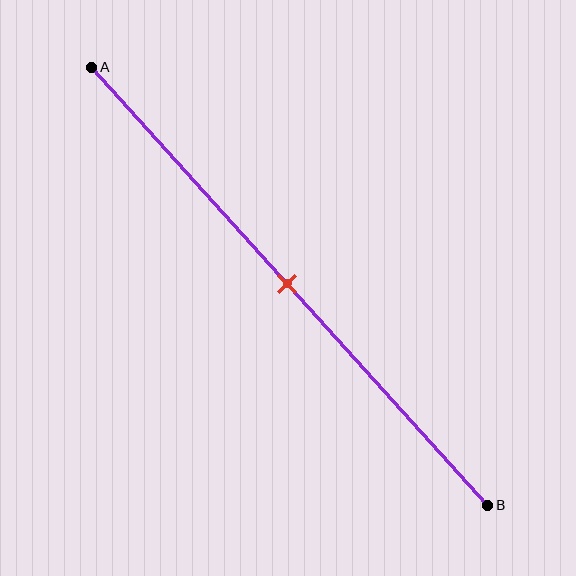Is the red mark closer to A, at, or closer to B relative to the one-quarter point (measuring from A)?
The red mark is closer to point B than the one-quarter point of segment AB.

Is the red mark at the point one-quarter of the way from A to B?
No, the mark is at about 50% from A, not at the 25% one-quarter point.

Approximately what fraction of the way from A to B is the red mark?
The red mark is approximately 50% of the way from A to B.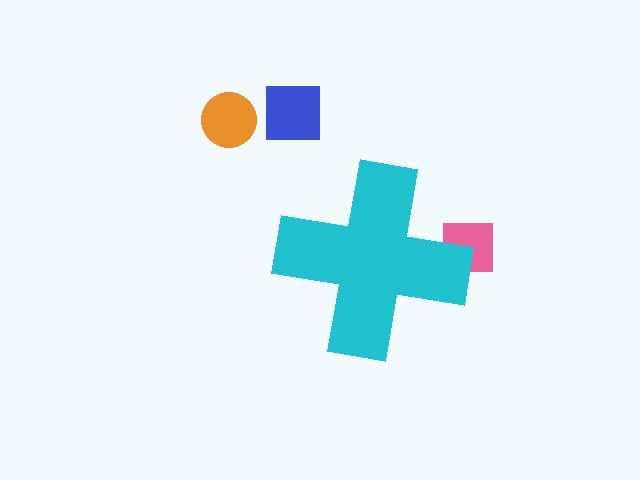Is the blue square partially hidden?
No, the blue square is fully visible.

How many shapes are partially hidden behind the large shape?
1 shape is partially hidden.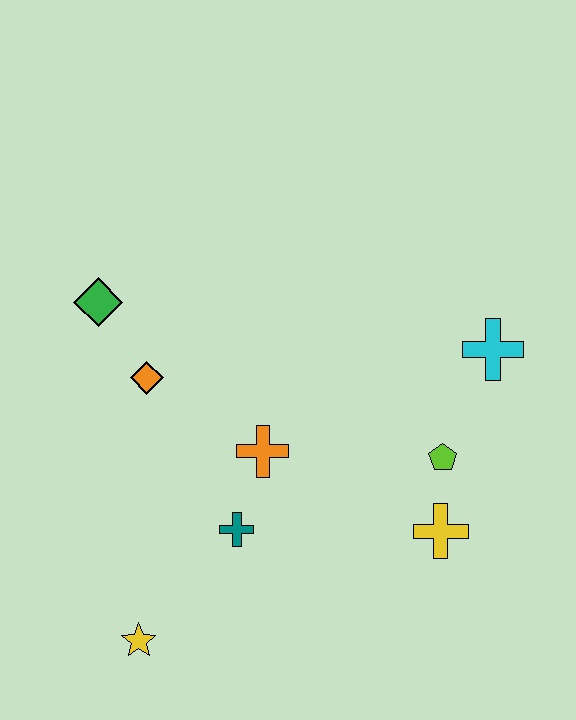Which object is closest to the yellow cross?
The lime pentagon is closest to the yellow cross.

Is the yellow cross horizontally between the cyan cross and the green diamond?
Yes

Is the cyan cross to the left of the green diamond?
No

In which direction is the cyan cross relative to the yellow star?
The cyan cross is to the right of the yellow star.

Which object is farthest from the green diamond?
The yellow cross is farthest from the green diamond.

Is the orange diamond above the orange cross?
Yes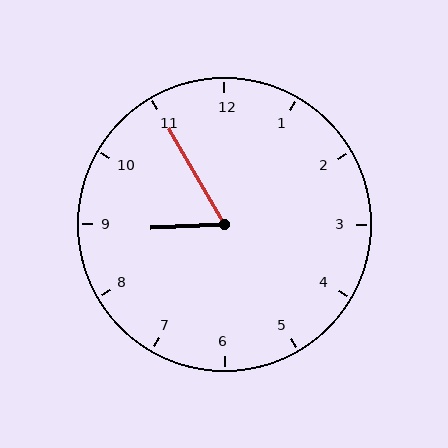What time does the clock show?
8:55.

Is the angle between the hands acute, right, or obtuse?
It is acute.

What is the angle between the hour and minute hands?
Approximately 62 degrees.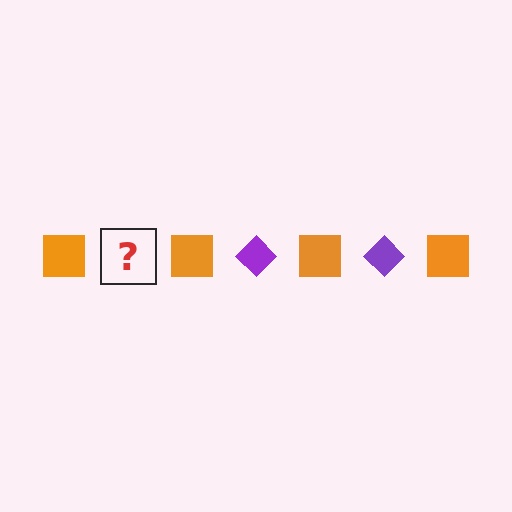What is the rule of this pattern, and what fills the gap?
The rule is that the pattern alternates between orange square and purple diamond. The gap should be filled with a purple diamond.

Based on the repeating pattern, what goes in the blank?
The blank should be a purple diamond.